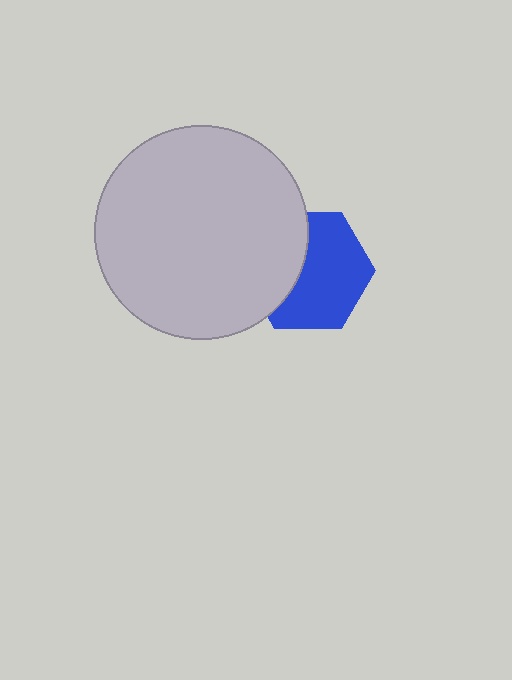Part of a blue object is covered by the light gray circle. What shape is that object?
It is a hexagon.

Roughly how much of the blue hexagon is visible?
About half of it is visible (roughly 62%).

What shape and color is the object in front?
The object in front is a light gray circle.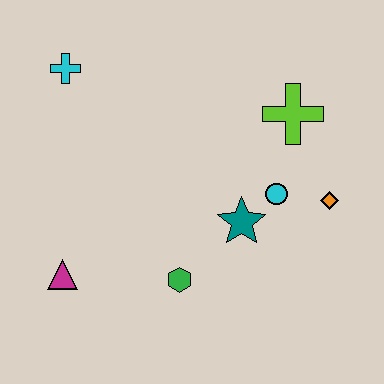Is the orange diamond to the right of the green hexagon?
Yes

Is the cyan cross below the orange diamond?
No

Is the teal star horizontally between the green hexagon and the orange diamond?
Yes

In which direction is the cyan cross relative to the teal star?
The cyan cross is to the left of the teal star.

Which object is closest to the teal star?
The cyan circle is closest to the teal star.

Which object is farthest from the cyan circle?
The cyan cross is farthest from the cyan circle.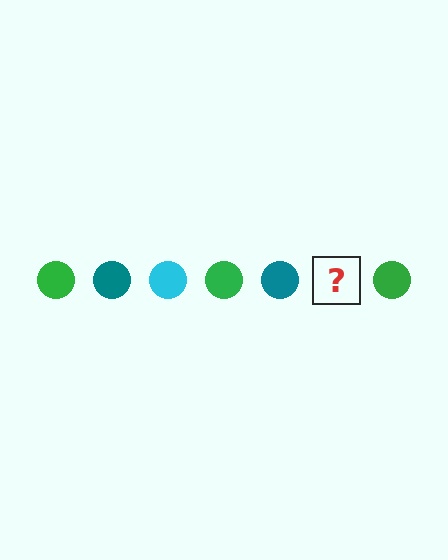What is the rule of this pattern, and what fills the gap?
The rule is that the pattern cycles through green, teal, cyan circles. The gap should be filled with a cyan circle.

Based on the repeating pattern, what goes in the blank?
The blank should be a cyan circle.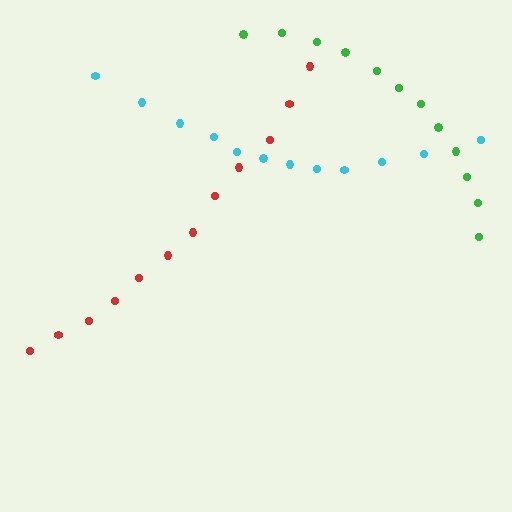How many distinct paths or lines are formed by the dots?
There are 3 distinct paths.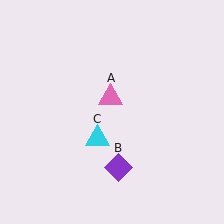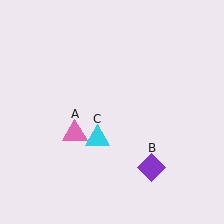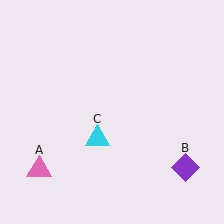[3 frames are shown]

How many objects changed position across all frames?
2 objects changed position: pink triangle (object A), purple diamond (object B).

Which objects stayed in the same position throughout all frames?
Cyan triangle (object C) remained stationary.